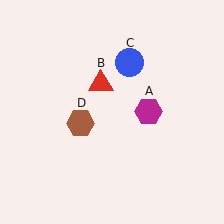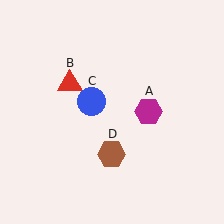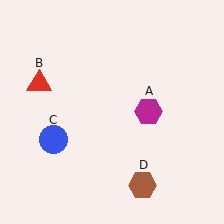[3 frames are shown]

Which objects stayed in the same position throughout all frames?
Magenta hexagon (object A) remained stationary.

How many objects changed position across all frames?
3 objects changed position: red triangle (object B), blue circle (object C), brown hexagon (object D).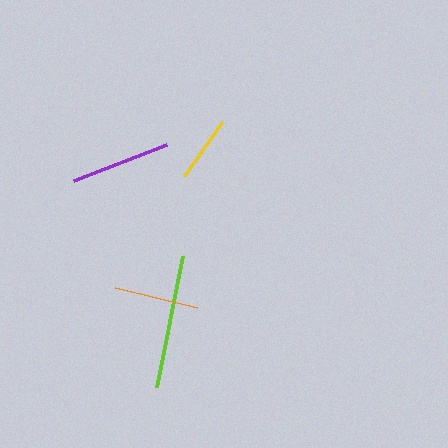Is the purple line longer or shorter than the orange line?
The purple line is longer than the orange line.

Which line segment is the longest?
The lime line is the longest at approximately 134 pixels.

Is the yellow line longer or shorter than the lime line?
The lime line is longer than the yellow line.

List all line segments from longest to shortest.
From longest to shortest: lime, purple, orange, yellow.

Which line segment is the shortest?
The yellow line is the shortest at approximately 66 pixels.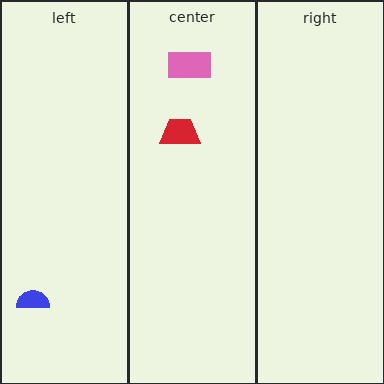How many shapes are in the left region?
1.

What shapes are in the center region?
The pink rectangle, the red trapezoid.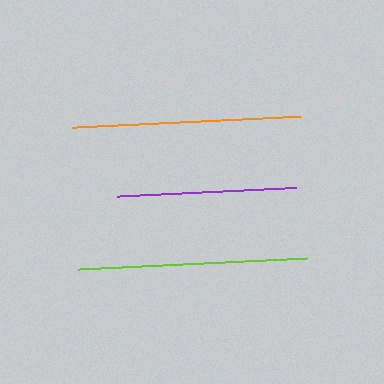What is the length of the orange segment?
The orange segment is approximately 229 pixels long.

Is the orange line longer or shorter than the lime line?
The lime line is longer than the orange line.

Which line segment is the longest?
The lime line is the longest at approximately 230 pixels.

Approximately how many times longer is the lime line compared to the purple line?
The lime line is approximately 1.3 times the length of the purple line.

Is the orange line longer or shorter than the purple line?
The orange line is longer than the purple line.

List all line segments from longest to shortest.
From longest to shortest: lime, orange, purple.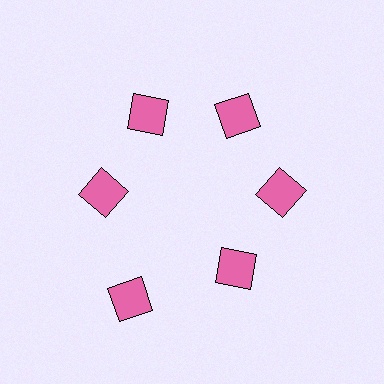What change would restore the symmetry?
The symmetry would be restored by moving it inward, back onto the ring so that all 6 squares sit at equal angles and equal distance from the center.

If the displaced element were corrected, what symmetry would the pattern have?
It would have 6-fold rotational symmetry — the pattern would map onto itself every 60 degrees.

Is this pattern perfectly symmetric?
No. The 6 pink squares are arranged in a ring, but one element near the 7 o'clock position is pushed outward from the center, breaking the 6-fold rotational symmetry.